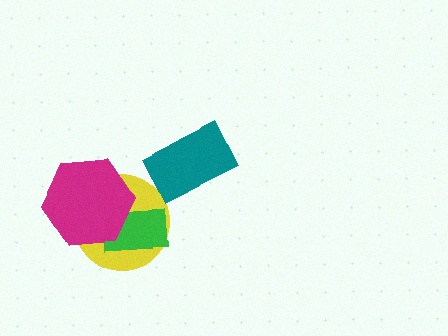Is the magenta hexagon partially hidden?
No, no other shape covers it.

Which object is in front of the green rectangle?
The magenta hexagon is in front of the green rectangle.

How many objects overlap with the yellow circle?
2 objects overlap with the yellow circle.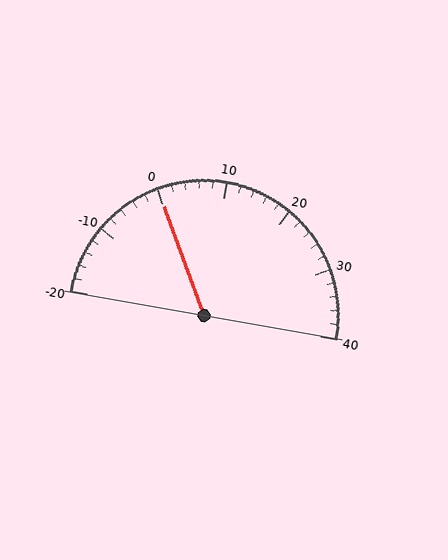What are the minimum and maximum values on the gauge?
The gauge ranges from -20 to 40.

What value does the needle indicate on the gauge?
The needle indicates approximately 0.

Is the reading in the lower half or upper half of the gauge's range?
The reading is in the lower half of the range (-20 to 40).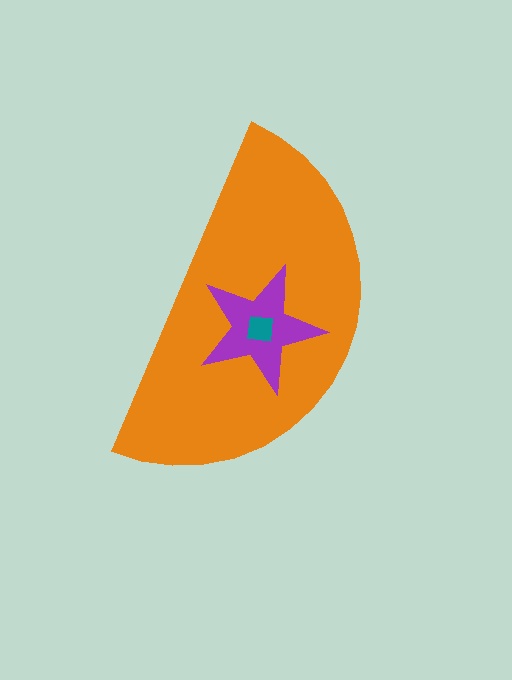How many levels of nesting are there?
3.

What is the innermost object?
The teal square.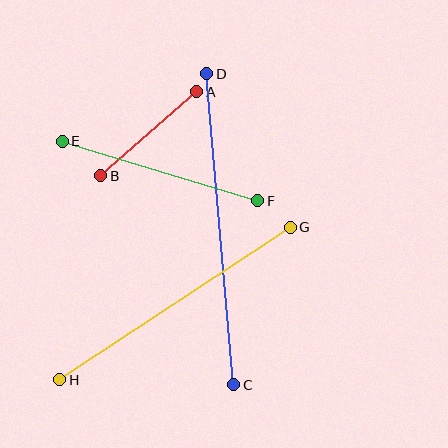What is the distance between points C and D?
The distance is approximately 312 pixels.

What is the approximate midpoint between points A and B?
The midpoint is at approximately (149, 134) pixels.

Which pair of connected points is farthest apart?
Points C and D are farthest apart.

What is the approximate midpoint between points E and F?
The midpoint is at approximately (160, 171) pixels.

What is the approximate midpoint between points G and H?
The midpoint is at approximately (175, 303) pixels.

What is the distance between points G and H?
The distance is approximately 276 pixels.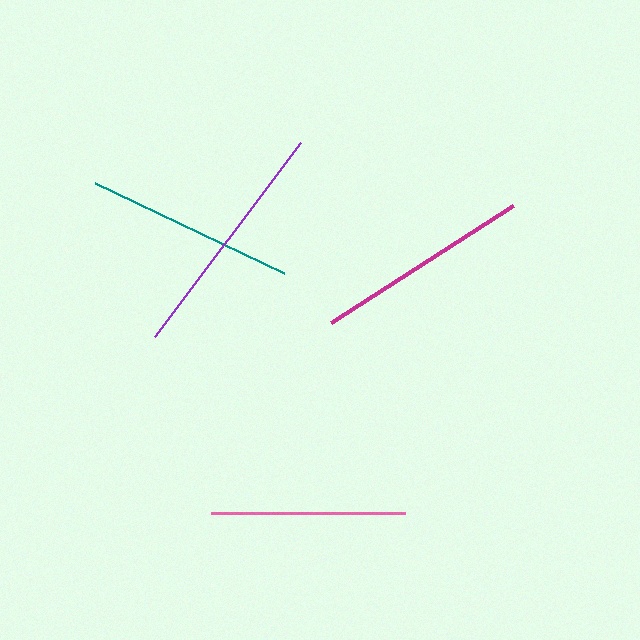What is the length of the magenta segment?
The magenta segment is approximately 216 pixels long.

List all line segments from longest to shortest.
From longest to shortest: purple, magenta, teal, pink.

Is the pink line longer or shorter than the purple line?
The purple line is longer than the pink line.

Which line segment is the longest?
The purple line is the longest at approximately 243 pixels.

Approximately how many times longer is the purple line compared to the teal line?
The purple line is approximately 1.2 times the length of the teal line.